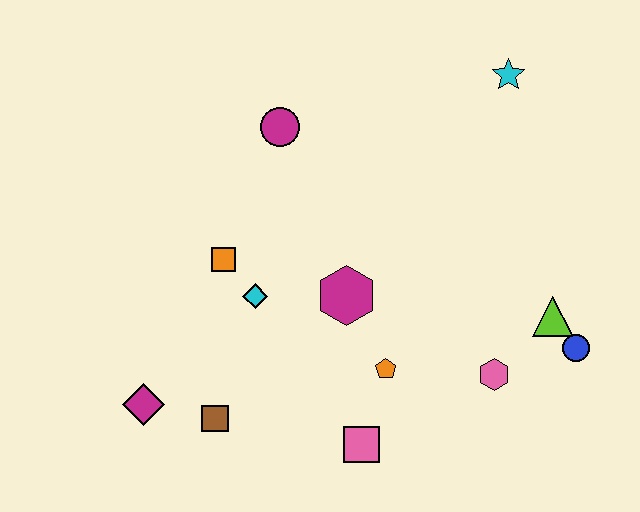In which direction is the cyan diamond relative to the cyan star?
The cyan diamond is to the left of the cyan star.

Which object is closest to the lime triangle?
The blue circle is closest to the lime triangle.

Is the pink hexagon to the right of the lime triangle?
No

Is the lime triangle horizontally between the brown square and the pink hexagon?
No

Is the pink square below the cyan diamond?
Yes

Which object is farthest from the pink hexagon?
The magenta diamond is farthest from the pink hexagon.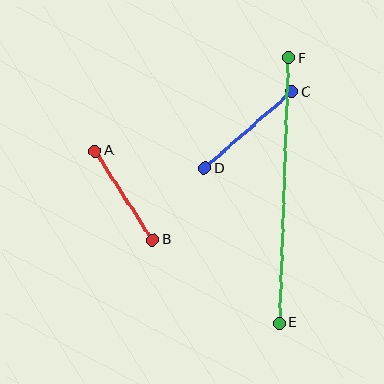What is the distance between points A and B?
The distance is approximately 105 pixels.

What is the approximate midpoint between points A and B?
The midpoint is at approximately (124, 195) pixels.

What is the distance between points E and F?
The distance is approximately 265 pixels.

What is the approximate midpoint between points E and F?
The midpoint is at approximately (284, 190) pixels.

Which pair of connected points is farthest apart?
Points E and F are farthest apart.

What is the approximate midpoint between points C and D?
The midpoint is at approximately (248, 130) pixels.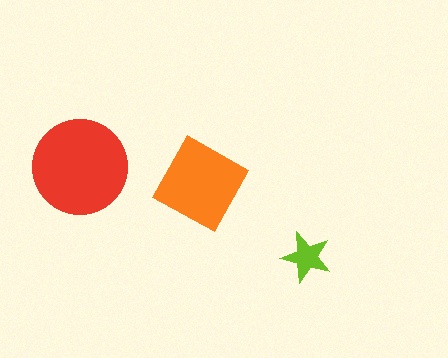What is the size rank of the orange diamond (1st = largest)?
2nd.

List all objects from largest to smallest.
The red circle, the orange diamond, the lime star.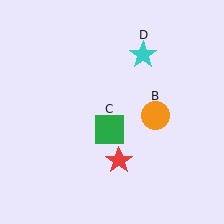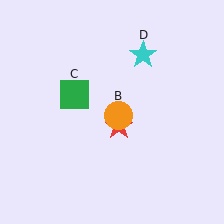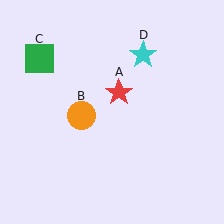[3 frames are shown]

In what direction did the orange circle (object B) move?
The orange circle (object B) moved left.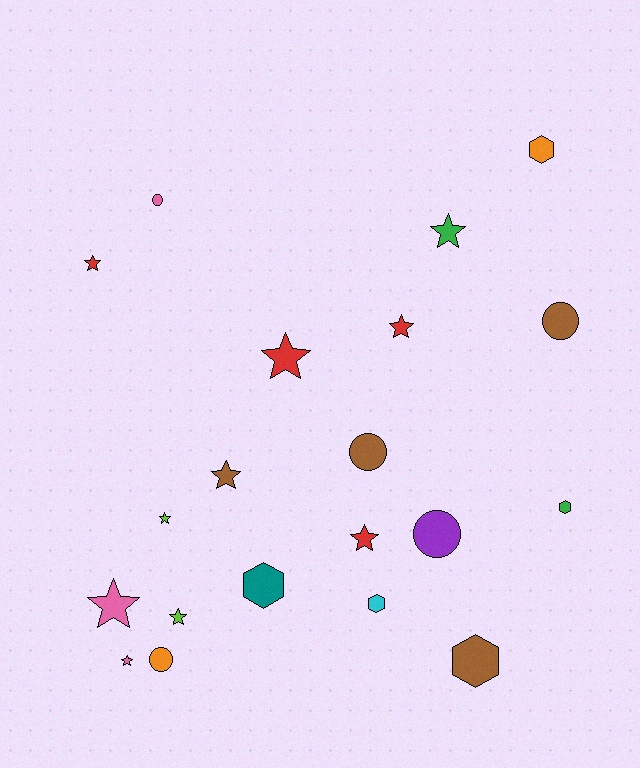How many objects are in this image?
There are 20 objects.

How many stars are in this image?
There are 10 stars.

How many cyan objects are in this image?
There is 1 cyan object.